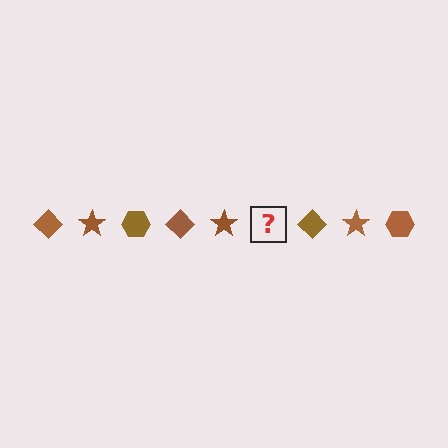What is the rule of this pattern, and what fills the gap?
The rule is that the pattern cycles through diamond, star, hexagon shapes in brown. The gap should be filled with a brown hexagon.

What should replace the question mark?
The question mark should be replaced with a brown hexagon.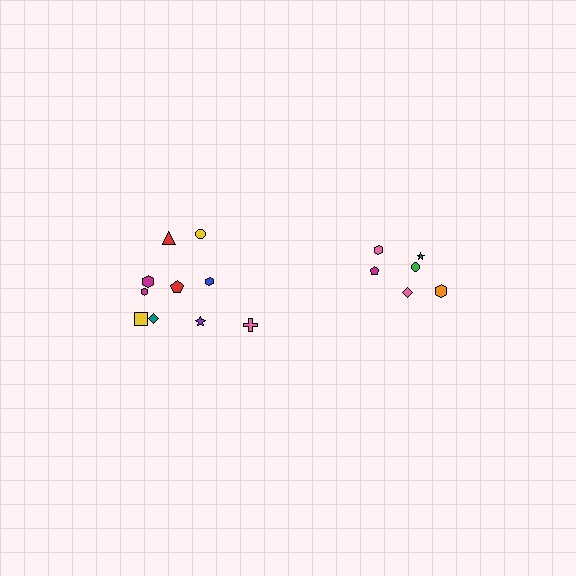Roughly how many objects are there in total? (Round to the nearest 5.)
Roughly 15 objects in total.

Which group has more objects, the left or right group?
The left group.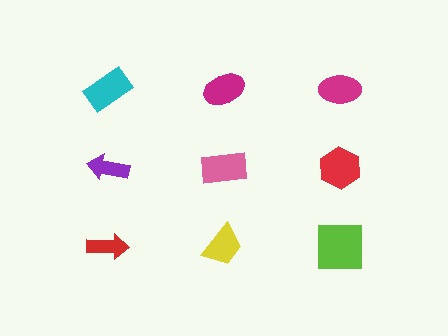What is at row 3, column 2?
A yellow trapezoid.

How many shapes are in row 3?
3 shapes.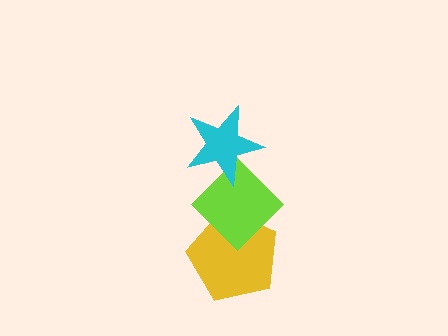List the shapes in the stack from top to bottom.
From top to bottom: the cyan star, the lime diamond, the yellow pentagon.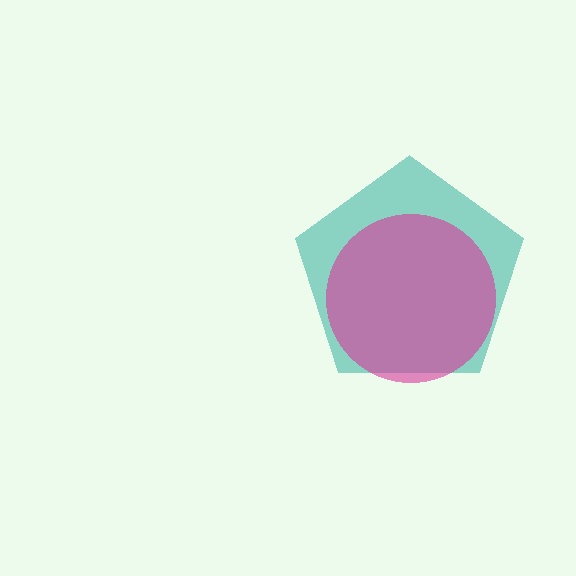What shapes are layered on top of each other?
The layered shapes are: a teal pentagon, a magenta circle.